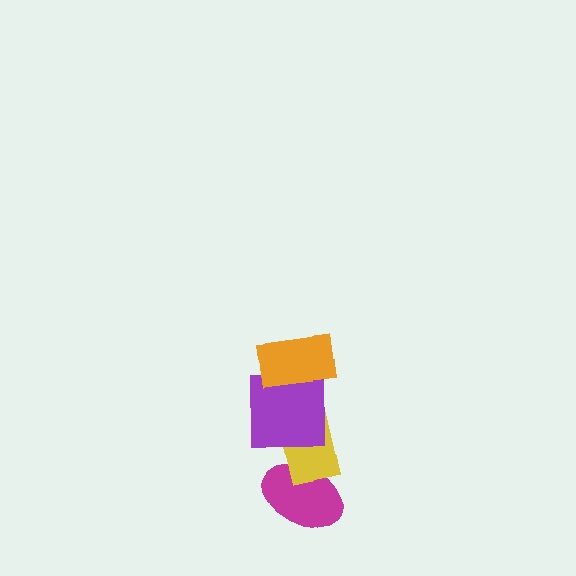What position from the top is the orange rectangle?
The orange rectangle is 1st from the top.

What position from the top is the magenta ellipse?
The magenta ellipse is 4th from the top.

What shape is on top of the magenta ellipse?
The yellow rectangle is on top of the magenta ellipse.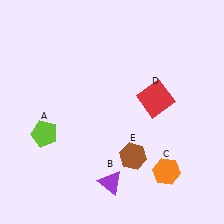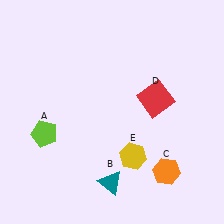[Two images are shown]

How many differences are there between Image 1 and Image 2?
There are 2 differences between the two images.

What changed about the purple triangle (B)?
In Image 1, B is purple. In Image 2, it changed to teal.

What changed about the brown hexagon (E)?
In Image 1, E is brown. In Image 2, it changed to yellow.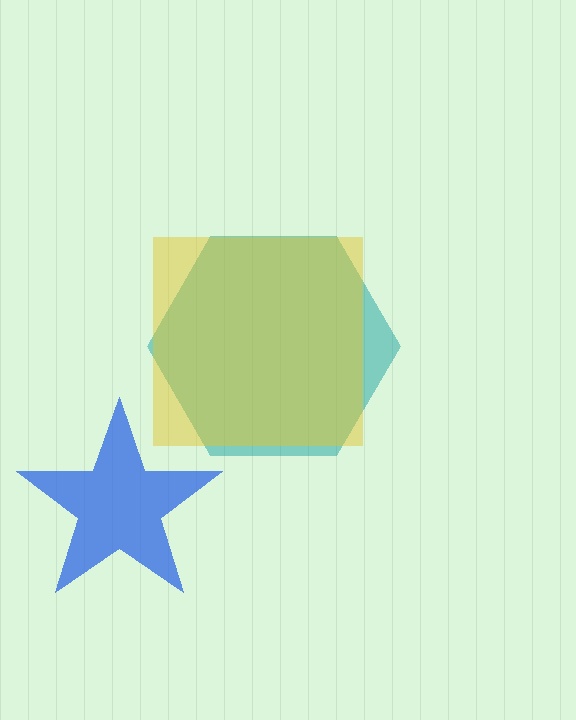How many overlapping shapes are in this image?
There are 3 overlapping shapes in the image.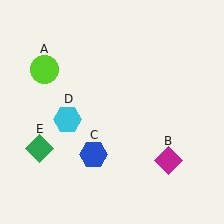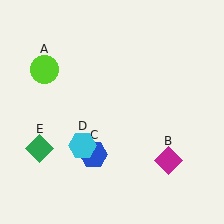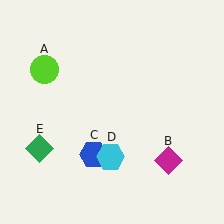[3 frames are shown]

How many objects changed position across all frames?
1 object changed position: cyan hexagon (object D).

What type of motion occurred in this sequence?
The cyan hexagon (object D) rotated counterclockwise around the center of the scene.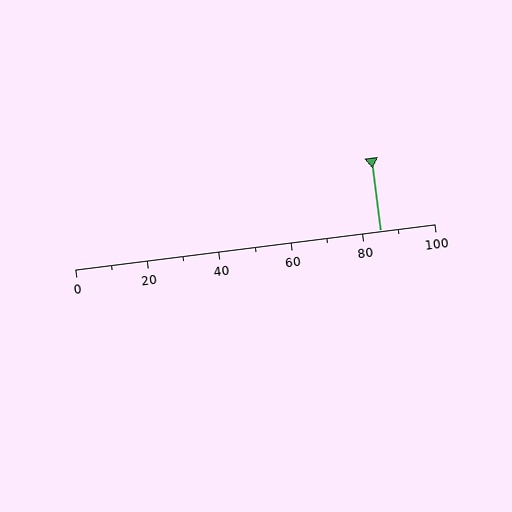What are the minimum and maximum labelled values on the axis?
The axis runs from 0 to 100.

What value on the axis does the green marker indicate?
The marker indicates approximately 85.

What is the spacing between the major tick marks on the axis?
The major ticks are spaced 20 apart.